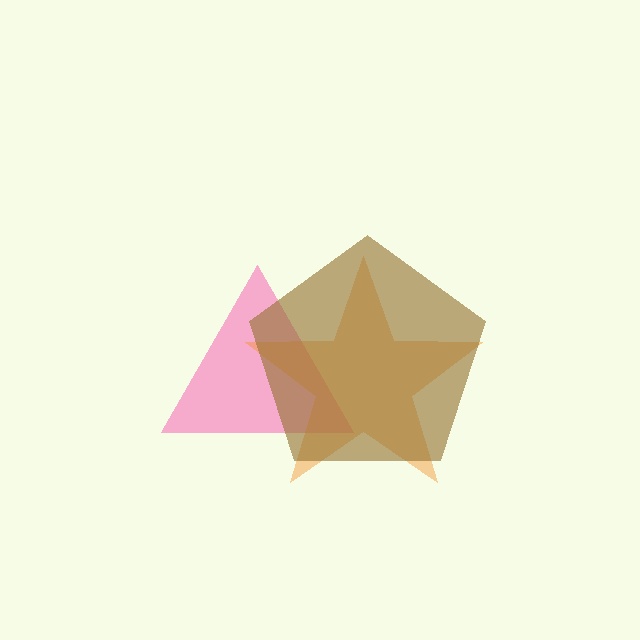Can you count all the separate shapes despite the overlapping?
Yes, there are 3 separate shapes.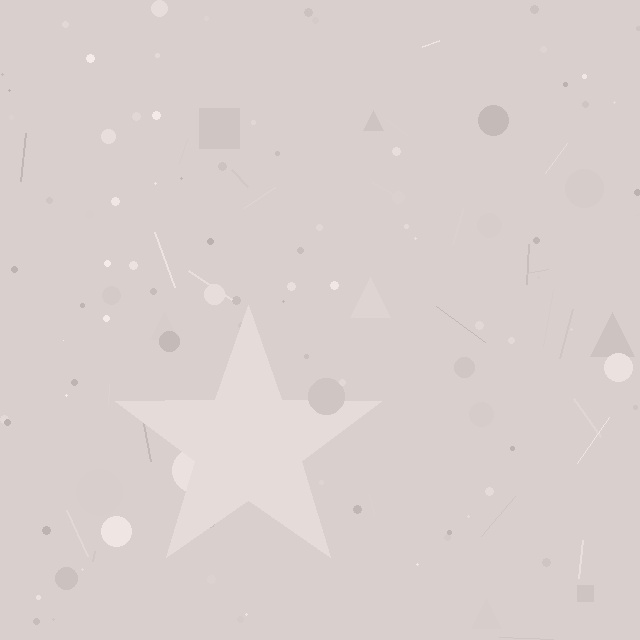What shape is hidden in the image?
A star is hidden in the image.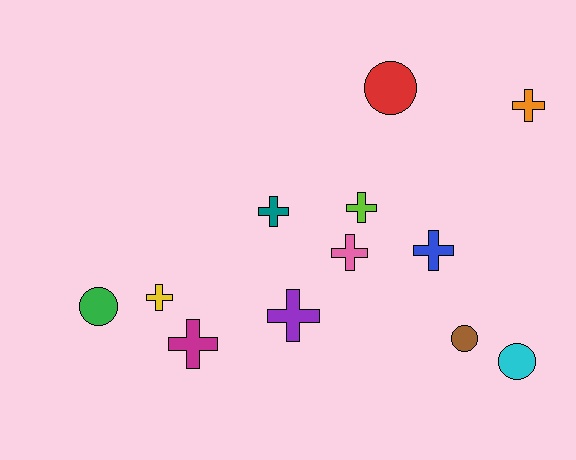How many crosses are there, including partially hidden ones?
There are 8 crosses.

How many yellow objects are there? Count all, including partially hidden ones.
There is 1 yellow object.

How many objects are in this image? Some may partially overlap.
There are 12 objects.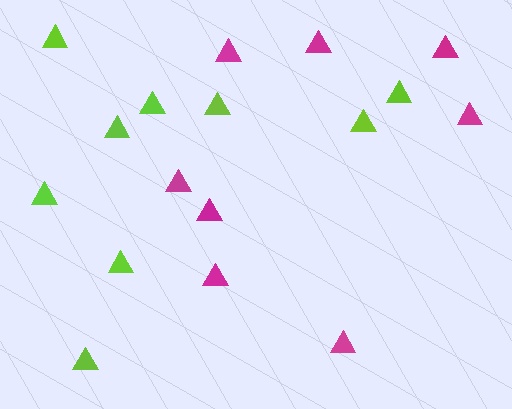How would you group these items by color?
There are 2 groups: one group of lime triangles (9) and one group of magenta triangles (8).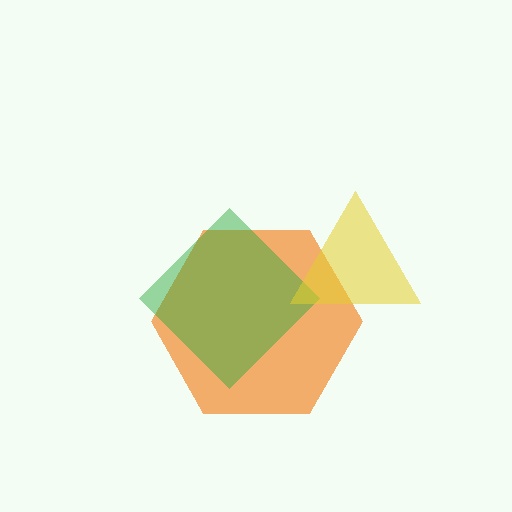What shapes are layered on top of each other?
The layered shapes are: an orange hexagon, a green diamond, a yellow triangle.